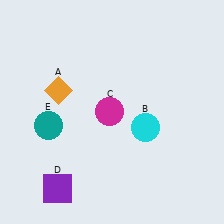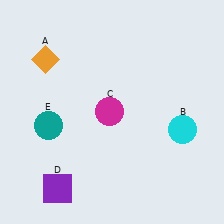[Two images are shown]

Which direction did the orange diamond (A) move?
The orange diamond (A) moved up.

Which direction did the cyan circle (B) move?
The cyan circle (B) moved right.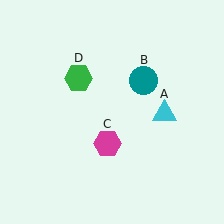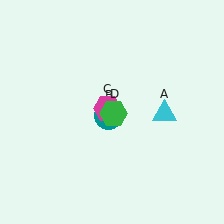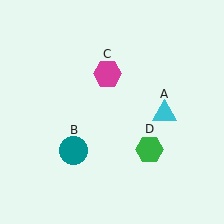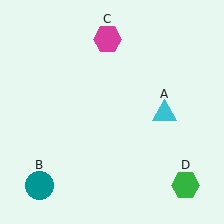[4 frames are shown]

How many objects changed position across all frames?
3 objects changed position: teal circle (object B), magenta hexagon (object C), green hexagon (object D).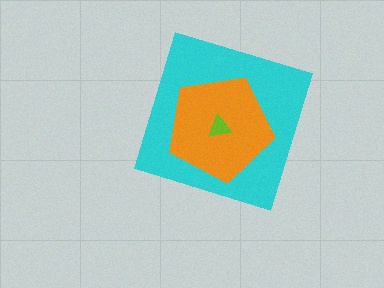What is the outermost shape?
The cyan diamond.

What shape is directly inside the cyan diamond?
The orange pentagon.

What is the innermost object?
The lime triangle.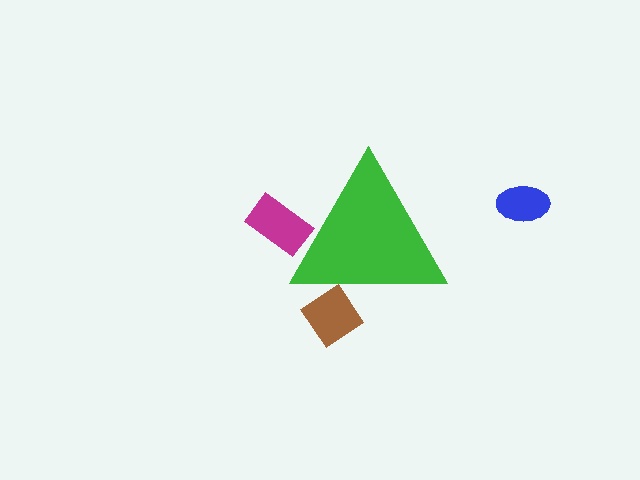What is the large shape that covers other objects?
A green triangle.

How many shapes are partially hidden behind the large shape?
2 shapes are partially hidden.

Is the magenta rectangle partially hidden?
Yes, the magenta rectangle is partially hidden behind the green triangle.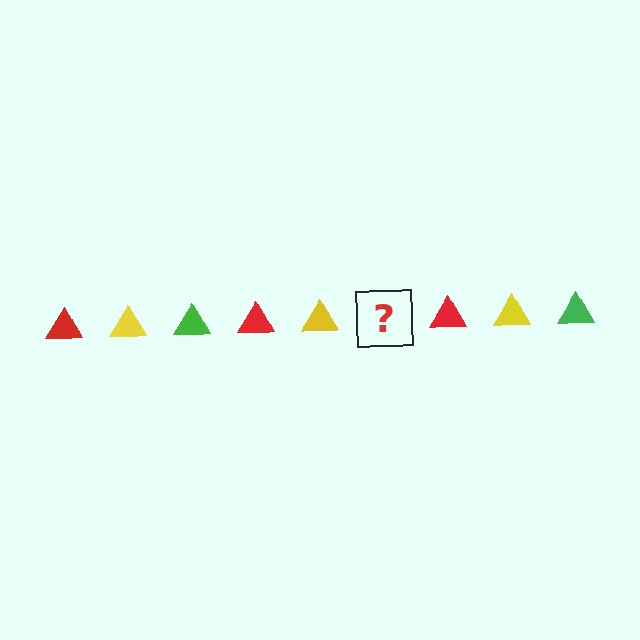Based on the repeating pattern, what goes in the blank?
The blank should be a green triangle.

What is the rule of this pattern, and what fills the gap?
The rule is that the pattern cycles through red, yellow, green triangles. The gap should be filled with a green triangle.